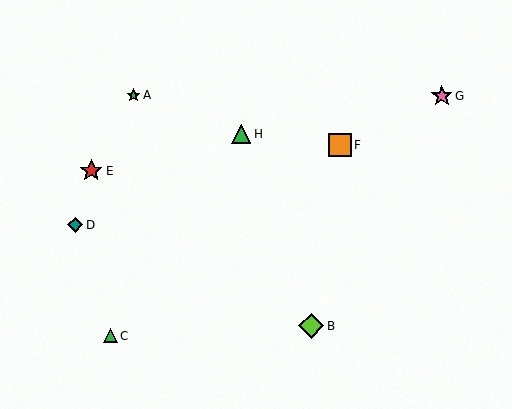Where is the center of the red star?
The center of the red star is at (91, 171).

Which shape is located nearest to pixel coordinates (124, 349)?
The green triangle (labeled C) at (110, 336) is nearest to that location.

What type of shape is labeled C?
Shape C is a green triangle.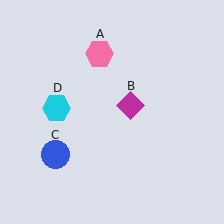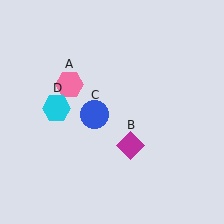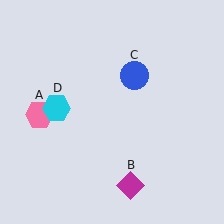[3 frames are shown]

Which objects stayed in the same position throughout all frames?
Cyan hexagon (object D) remained stationary.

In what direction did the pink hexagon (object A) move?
The pink hexagon (object A) moved down and to the left.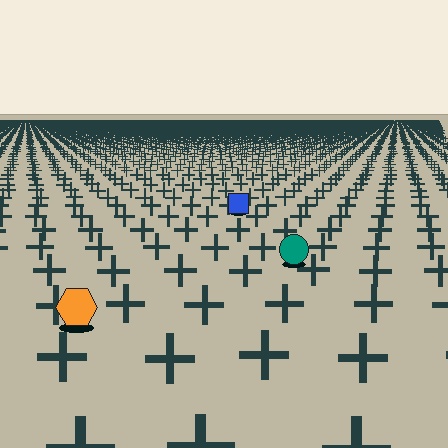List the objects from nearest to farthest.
From nearest to farthest: the orange hexagon, the teal circle, the blue square.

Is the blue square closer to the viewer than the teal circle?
No. The teal circle is closer — you can tell from the texture gradient: the ground texture is coarser near it.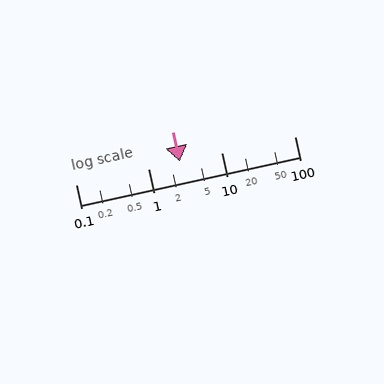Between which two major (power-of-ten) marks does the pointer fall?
The pointer is between 1 and 10.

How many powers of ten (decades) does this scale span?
The scale spans 3 decades, from 0.1 to 100.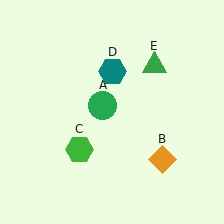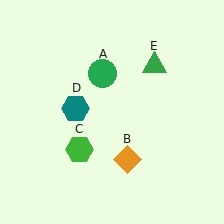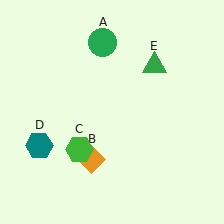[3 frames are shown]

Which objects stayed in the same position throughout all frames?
Green hexagon (object C) and green triangle (object E) remained stationary.